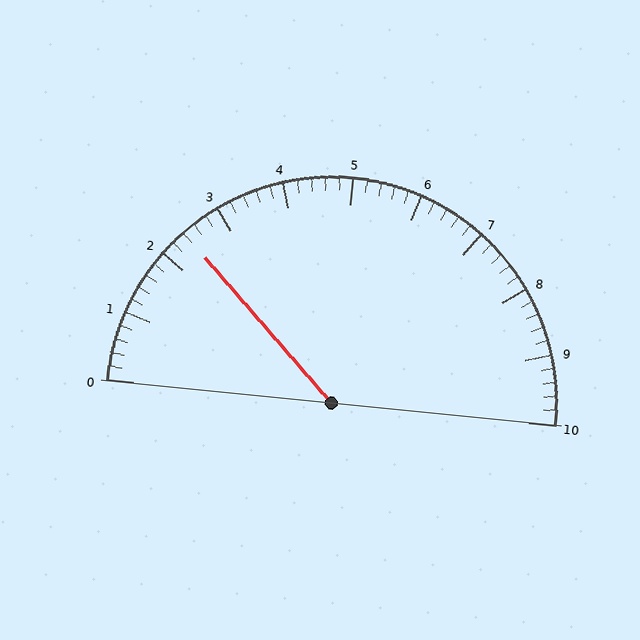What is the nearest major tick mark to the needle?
The nearest major tick mark is 2.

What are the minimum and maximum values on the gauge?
The gauge ranges from 0 to 10.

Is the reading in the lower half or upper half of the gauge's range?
The reading is in the lower half of the range (0 to 10).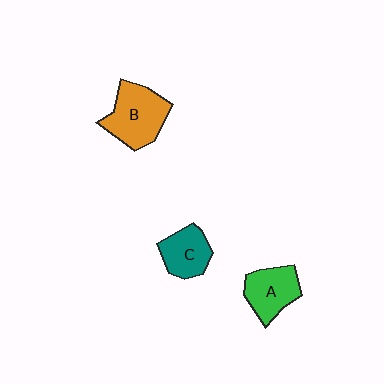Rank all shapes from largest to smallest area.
From largest to smallest: B (orange), A (green), C (teal).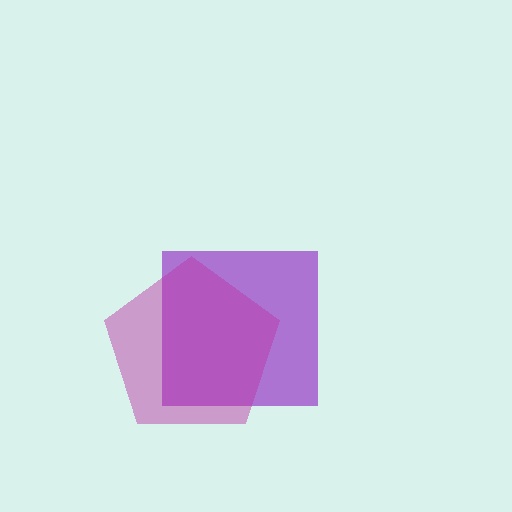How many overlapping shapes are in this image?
There are 2 overlapping shapes in the image.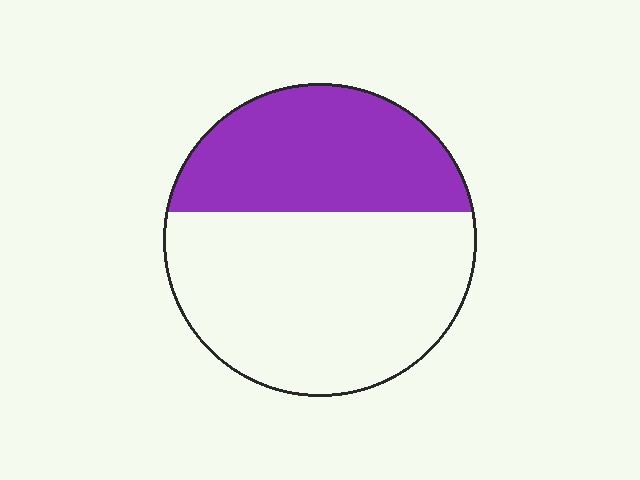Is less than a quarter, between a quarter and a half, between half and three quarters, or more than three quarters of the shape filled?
Between a quarter and a half.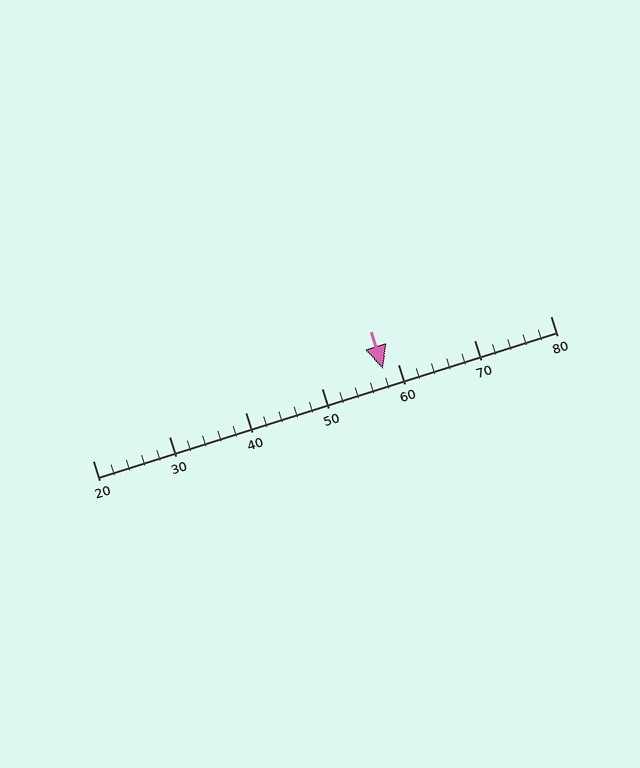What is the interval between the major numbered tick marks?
The major tick marks are spaced 10 units apart.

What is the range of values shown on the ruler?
The ruler shows values from 20 to 80.